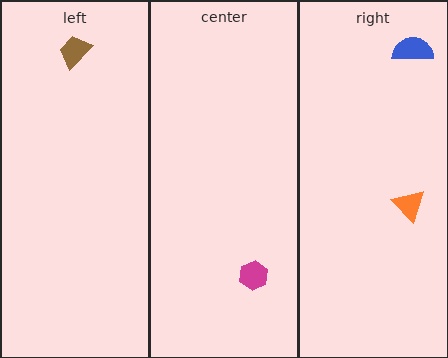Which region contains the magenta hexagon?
The center region.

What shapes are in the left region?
The brown trapezoid.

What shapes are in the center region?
The magenta hexagon.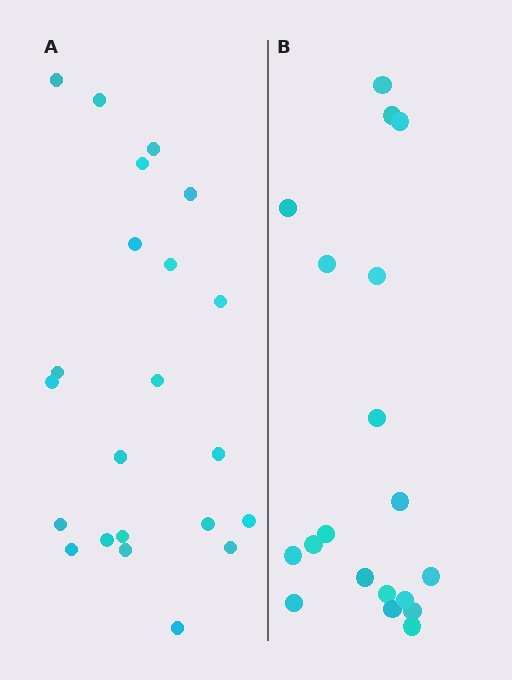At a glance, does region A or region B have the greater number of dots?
Region A (the left region) has more dots.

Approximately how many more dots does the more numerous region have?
Region A has just a few more — roughly 2 or 3 more dots than region B.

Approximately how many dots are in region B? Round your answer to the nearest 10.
About 20 dots. (The exact count is 19, which rounds to 20.)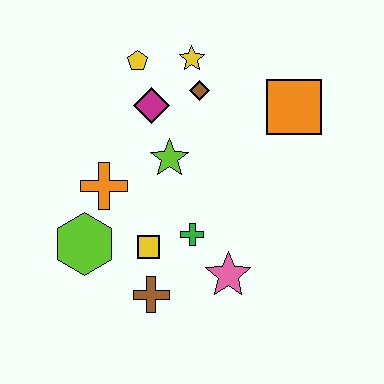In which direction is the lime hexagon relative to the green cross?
The lime hexagon is to the left of the green cross.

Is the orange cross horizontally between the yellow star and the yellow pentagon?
No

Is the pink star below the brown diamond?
Yes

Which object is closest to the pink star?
The green cross is closest to the pink star.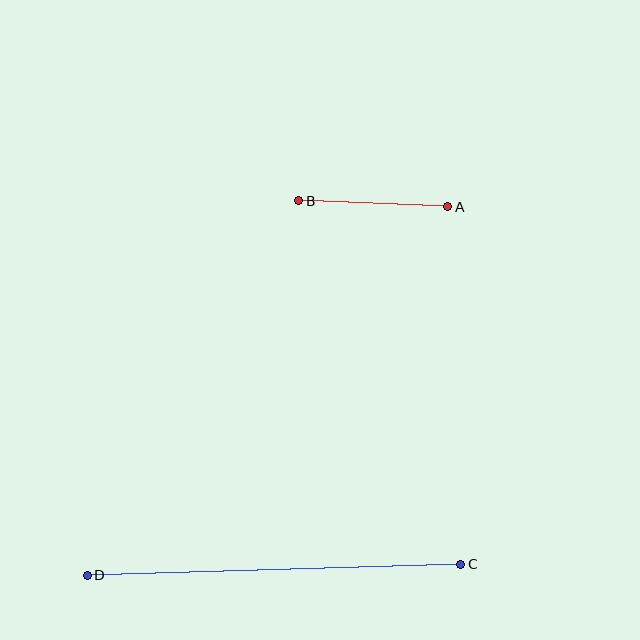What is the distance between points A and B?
The distance is approximately 149 pixels.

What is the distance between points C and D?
The distance is approximately 374 pixels.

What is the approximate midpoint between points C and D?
The midpoint is at approximately (274, 570) pixels.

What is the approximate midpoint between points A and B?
The midpoint is at approximately (373, 204) pixels.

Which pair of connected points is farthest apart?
Points C and D are farthest apart.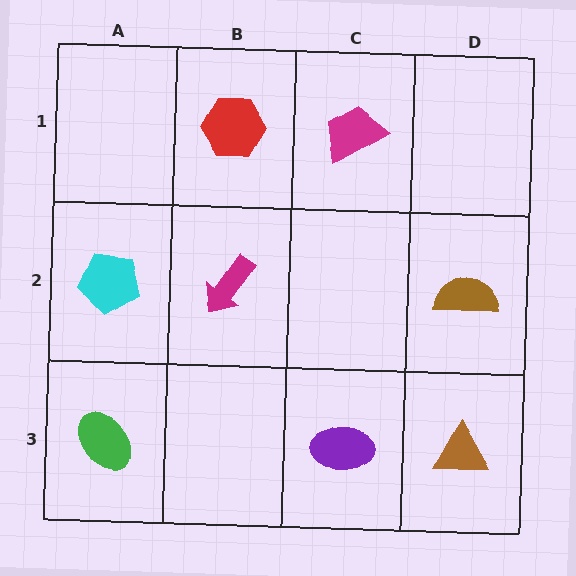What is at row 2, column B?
A magenta arrow.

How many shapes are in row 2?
3 shapes.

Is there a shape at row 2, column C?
No, that cell is empty.